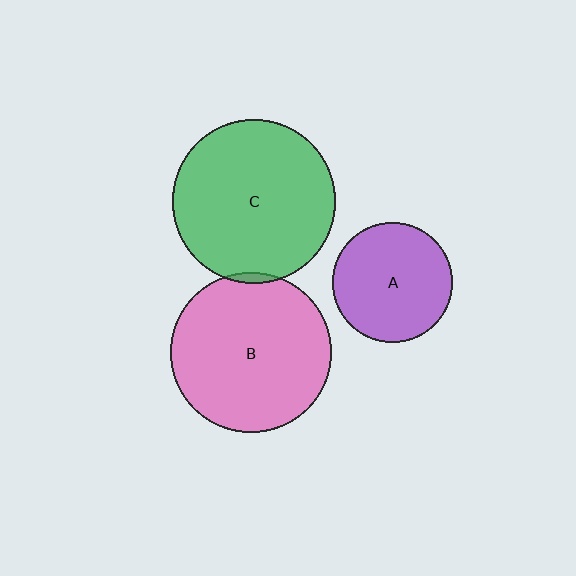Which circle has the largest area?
Circle C (green).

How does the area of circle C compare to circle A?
Approximately 1.9 times.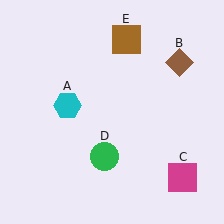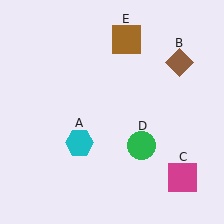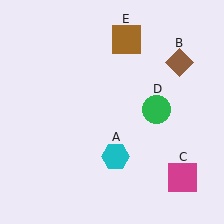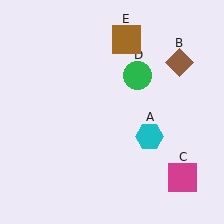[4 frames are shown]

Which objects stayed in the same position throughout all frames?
Brown diamond (object B) and magenta square (object C) and brown square (object E) remained stationary.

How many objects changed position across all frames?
2 objects changed position: cyan hexagon (object A), green circle (object D).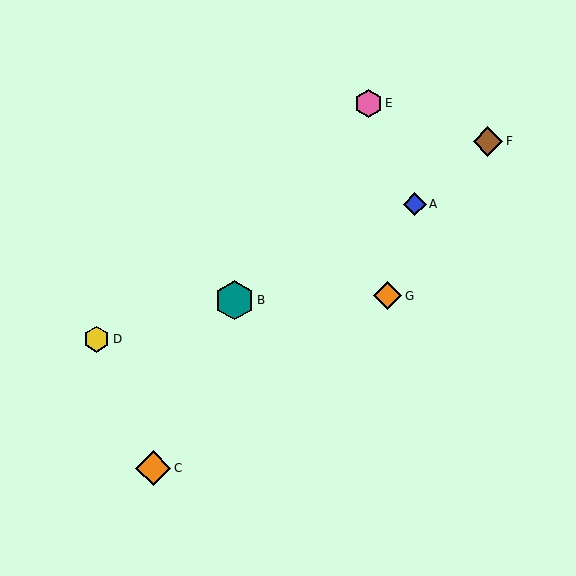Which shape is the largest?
The teal hexagon (labeled B) is the largest.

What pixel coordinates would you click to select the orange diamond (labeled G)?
Click at (388, 296) to select the orange diamond G.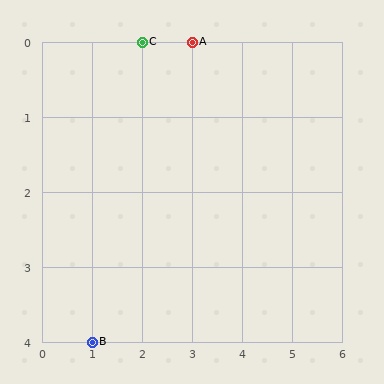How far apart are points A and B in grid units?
Points A and B are 2 columns and 4 rows apart (about 4.5 grid units diagonally).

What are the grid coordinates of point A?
Point A is at grid coordinates (3, 0).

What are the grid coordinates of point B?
Point B is at grid coordinates (1, 4).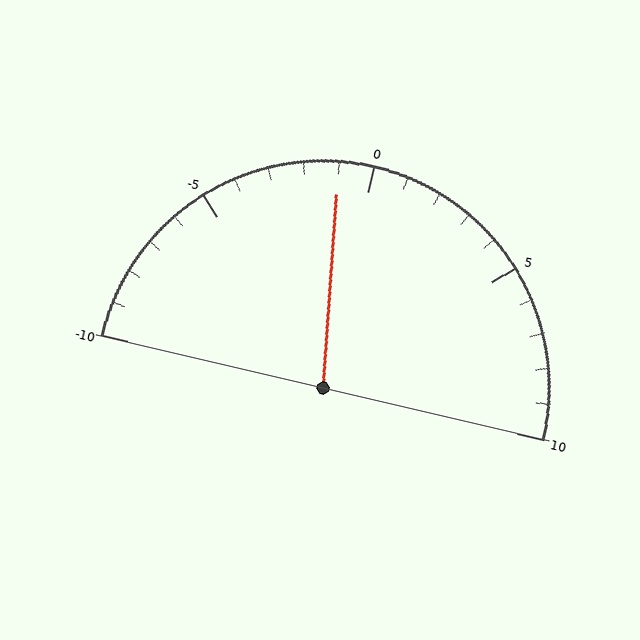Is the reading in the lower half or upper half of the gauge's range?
The reading is in the lower half of the range (-10 to 10).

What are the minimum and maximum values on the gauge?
The gauge ranges from -10 to 10.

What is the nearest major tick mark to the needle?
The nearest major tick mark is 0.